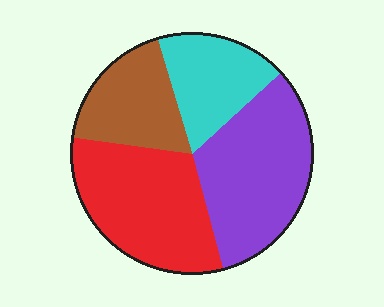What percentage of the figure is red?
Red takes up about one third (1/3) of the figure.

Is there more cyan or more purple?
Purple.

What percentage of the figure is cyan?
Cyan takes up about one sixth (1/6) of the figure.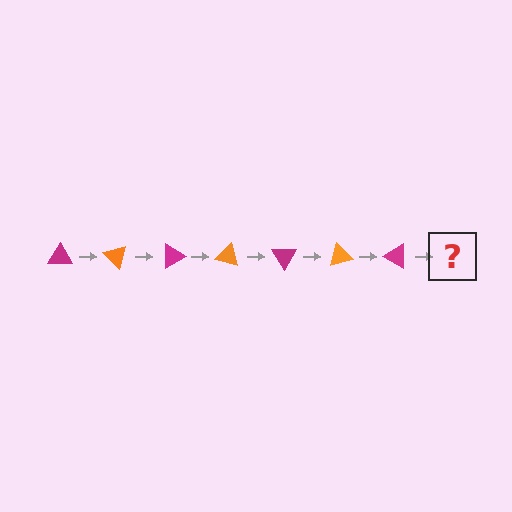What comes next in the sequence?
The next element should be an orange triangle, rotated 315 degrees from the start.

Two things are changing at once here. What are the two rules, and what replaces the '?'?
The two rules are that it rotates 45 degrees each step and the color cycles through magenta and orange. The '?' should be an orange triangle, rotated 315 degrees from the start.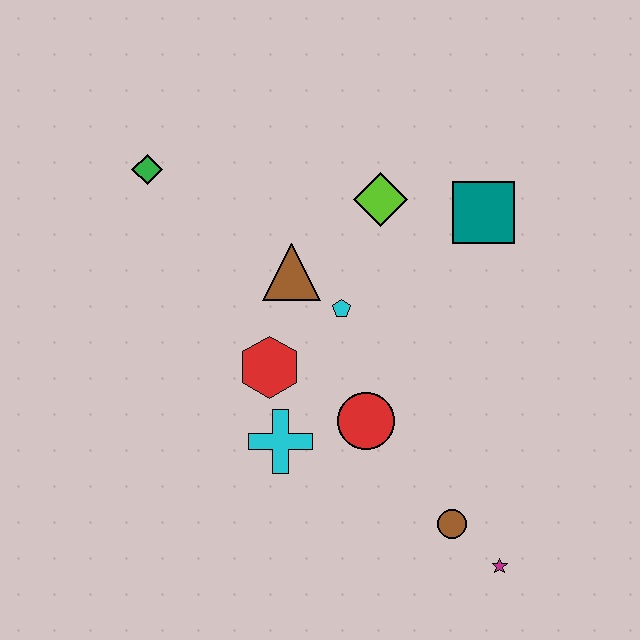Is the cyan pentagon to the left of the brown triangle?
No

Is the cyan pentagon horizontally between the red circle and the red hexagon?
Yes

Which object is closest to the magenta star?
The brown circle is closest to the magenta star.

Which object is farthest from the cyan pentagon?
The magenta star is farthest from the cyan pentagon.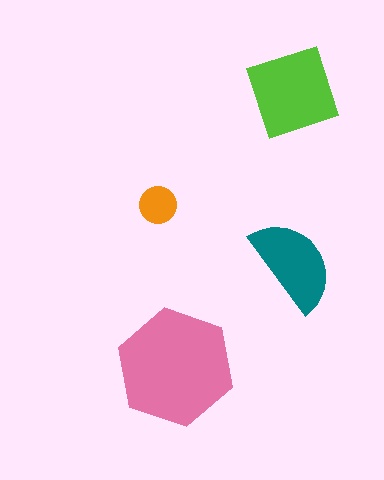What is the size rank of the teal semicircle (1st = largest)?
3rd.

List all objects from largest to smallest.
The pink hexagon, the lime square, the teal semicircle, the orange circle.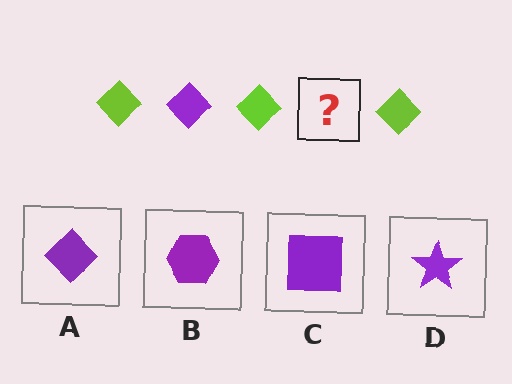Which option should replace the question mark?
Option A.